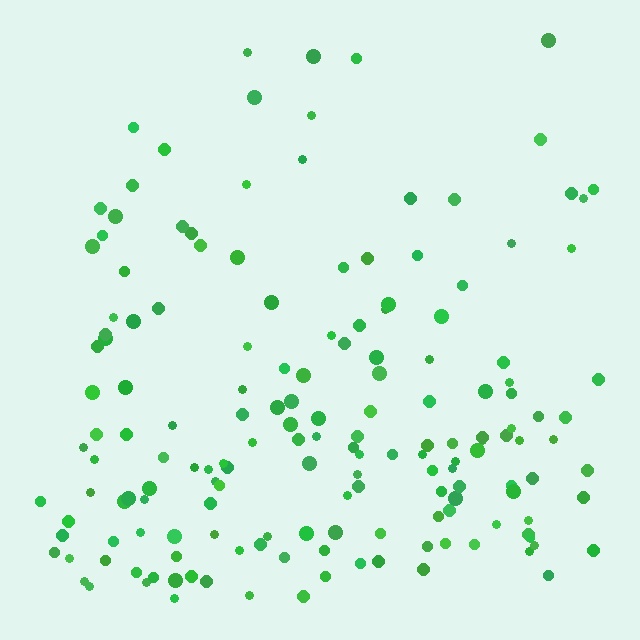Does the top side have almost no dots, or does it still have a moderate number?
Still a moderate number, just noticeably fewer than the bottom.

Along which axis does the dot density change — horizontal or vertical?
Vertical.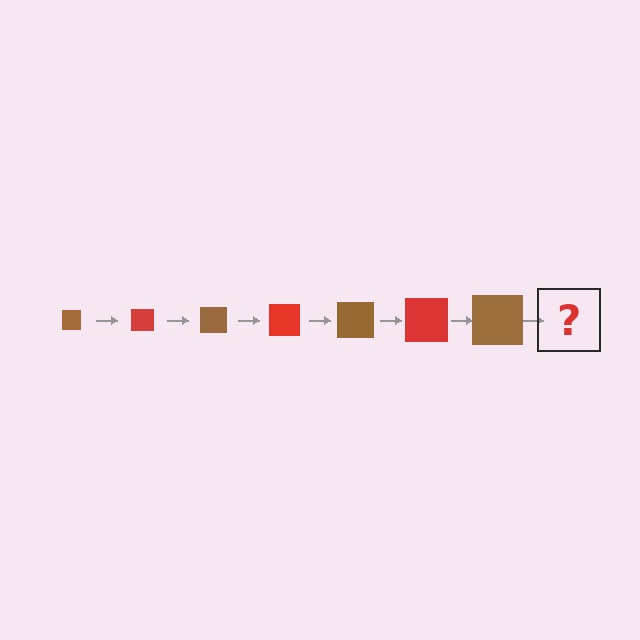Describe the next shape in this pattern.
It should be a red square, larger than the previous one.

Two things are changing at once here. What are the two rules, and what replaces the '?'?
The two rules are that the square grows larger each step and the color cycles through brown and red. The '?' should be a red square, larger than the previous one.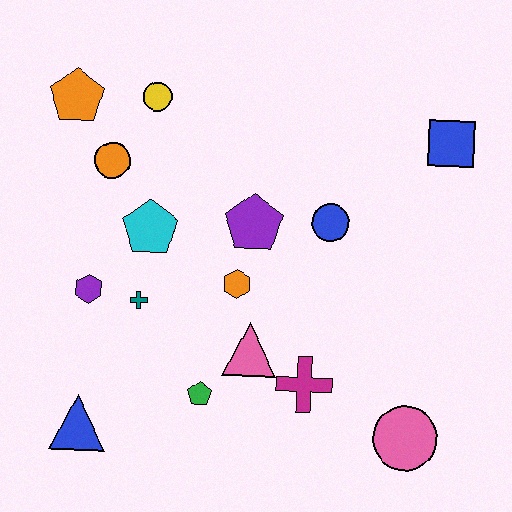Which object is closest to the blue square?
The blue circle is closest to the blue square.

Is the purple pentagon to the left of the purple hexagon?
No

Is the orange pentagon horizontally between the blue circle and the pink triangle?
No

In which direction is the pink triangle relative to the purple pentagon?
The pink triangle is below the purple pentagon.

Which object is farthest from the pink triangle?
The orange pentagon is farthest from the pink triangle.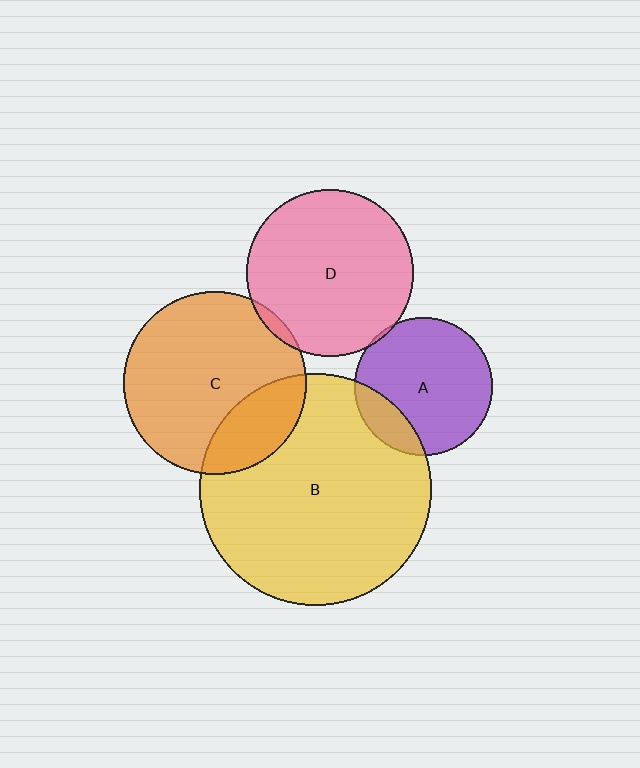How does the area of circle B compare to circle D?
Approximately 1.9 times.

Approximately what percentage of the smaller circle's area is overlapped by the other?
Approximately 5%.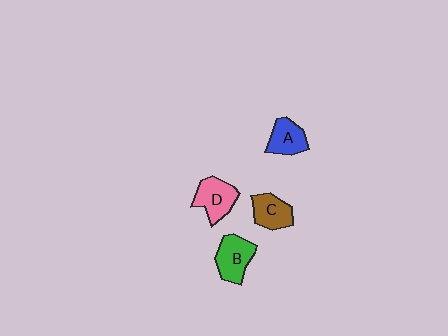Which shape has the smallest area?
Shape A (blue).